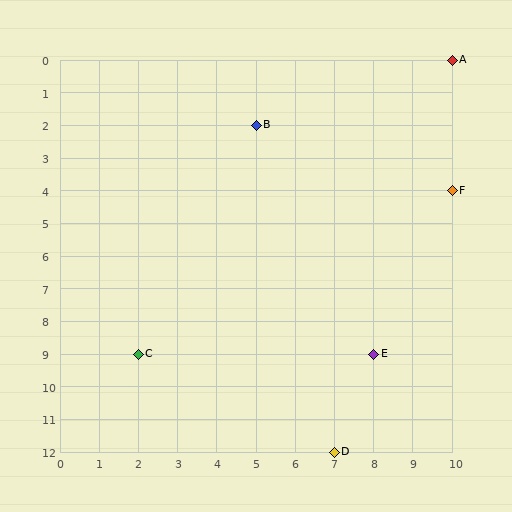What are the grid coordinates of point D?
Point D is at grid coordinates (7, 12).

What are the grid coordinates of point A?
Point A is at grid coordinates (10, 0).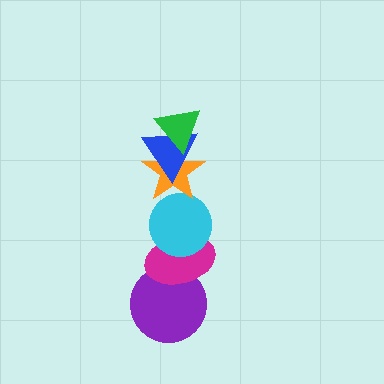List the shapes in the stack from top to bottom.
From top to bottom: the green triangle, the blue triangle, the orange star, the cyan circle, the magenta ellipse, the purple circle.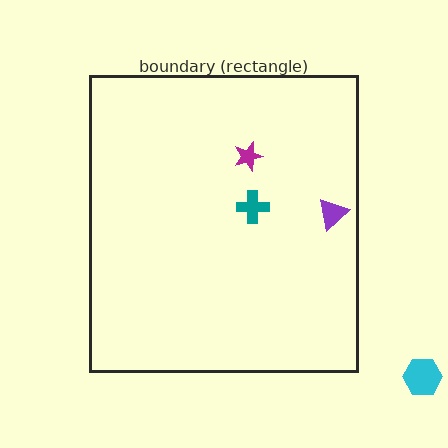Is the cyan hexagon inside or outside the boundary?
Outside.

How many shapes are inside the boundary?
3 inside, 1 outside.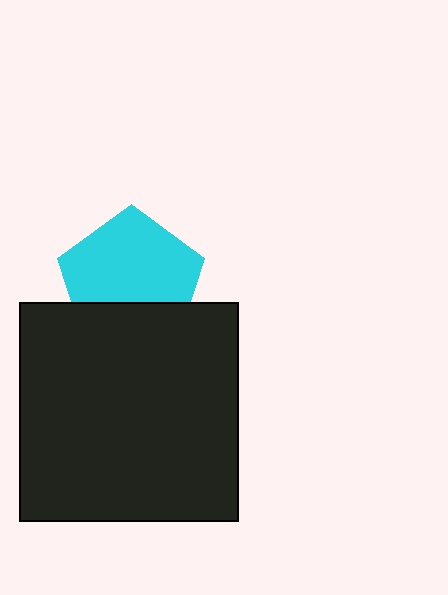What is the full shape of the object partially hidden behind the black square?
The partially hidden object is a cyan pentagon.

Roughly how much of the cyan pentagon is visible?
Most of it is visible (roughly 68%).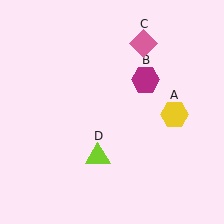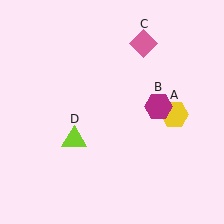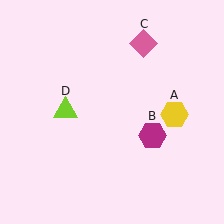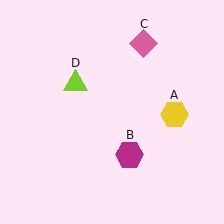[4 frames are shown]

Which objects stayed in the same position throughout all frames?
Yellow hexagon (object A) and pink diamond (object C) remained stationary.